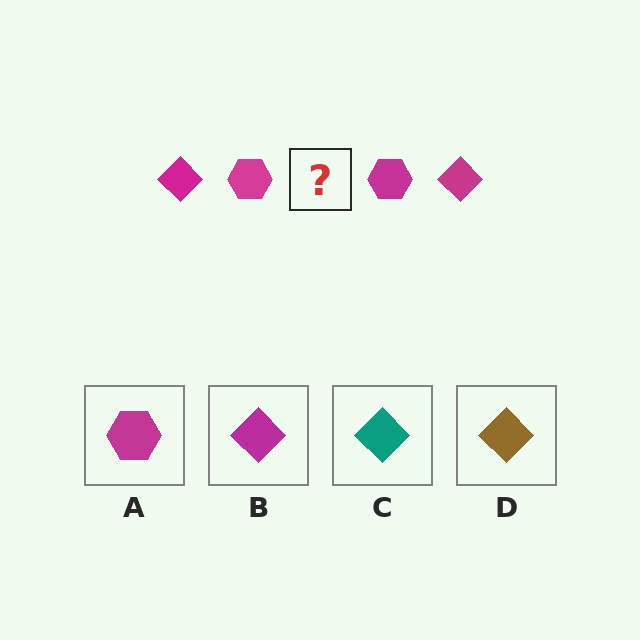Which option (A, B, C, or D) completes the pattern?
B.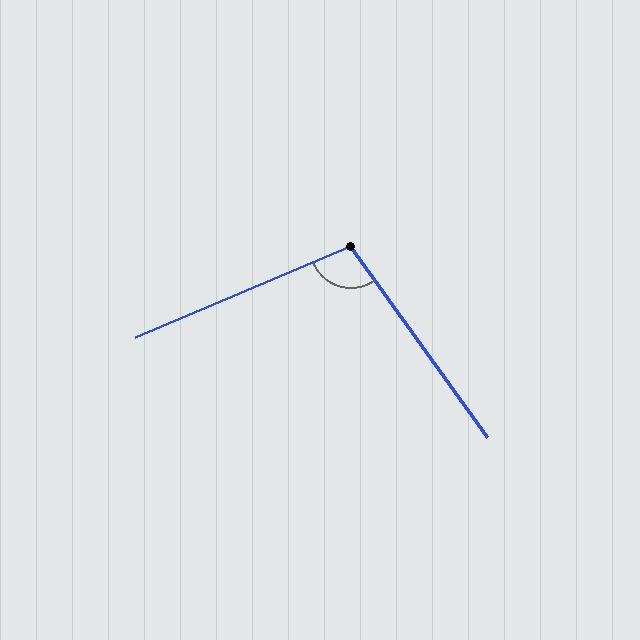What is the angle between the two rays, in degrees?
Approximately 103 degrees.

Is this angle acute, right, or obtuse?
It is obtuse.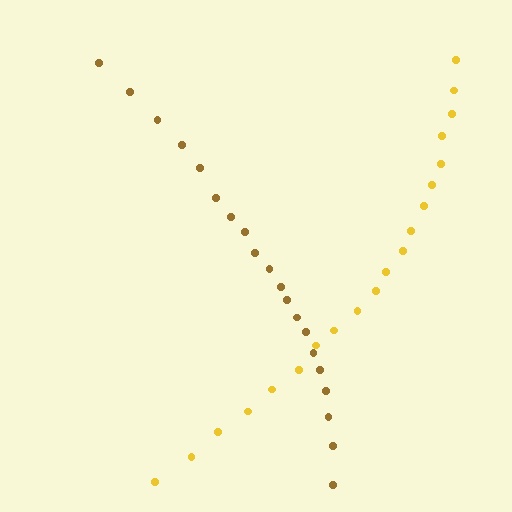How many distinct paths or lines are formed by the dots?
There are 2 distinct paths.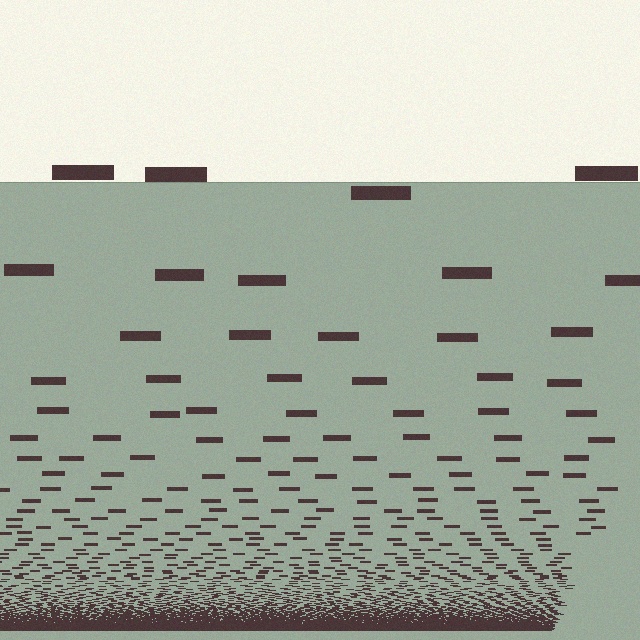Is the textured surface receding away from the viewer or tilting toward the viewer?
The surface appears to tilt toward the viewer. Texture elements get larger and sparser toward the top.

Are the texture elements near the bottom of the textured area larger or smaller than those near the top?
Smaller. The gradient is inverted — elements near the bottom are smaller and denser.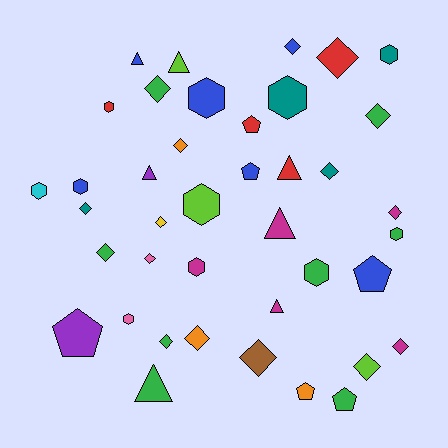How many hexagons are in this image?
There are 11 hexagons.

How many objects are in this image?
There are 40 objects.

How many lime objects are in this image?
There are 3 lime objects.